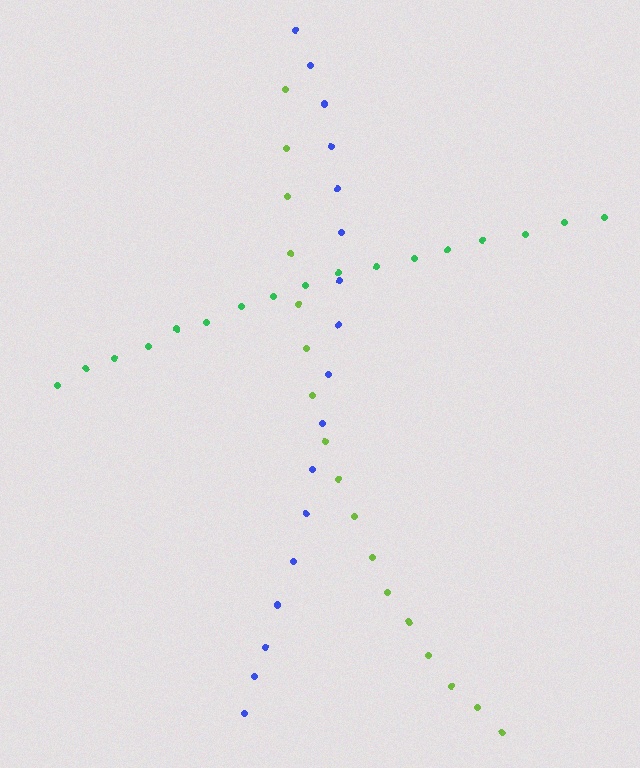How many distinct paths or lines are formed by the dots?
There are 3 distinct paths.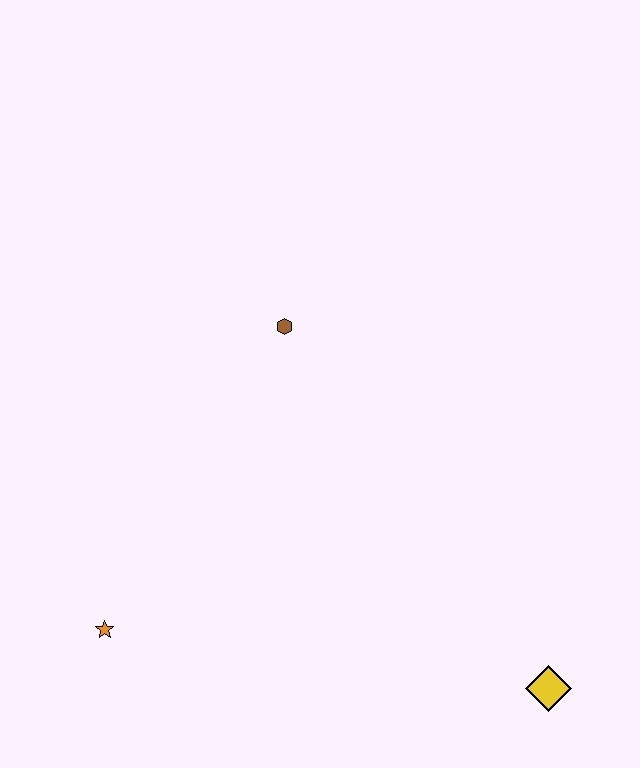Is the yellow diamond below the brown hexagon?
Yes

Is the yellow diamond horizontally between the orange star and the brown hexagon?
No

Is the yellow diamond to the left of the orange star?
No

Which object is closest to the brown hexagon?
The orange star is closest to the brown hexagon.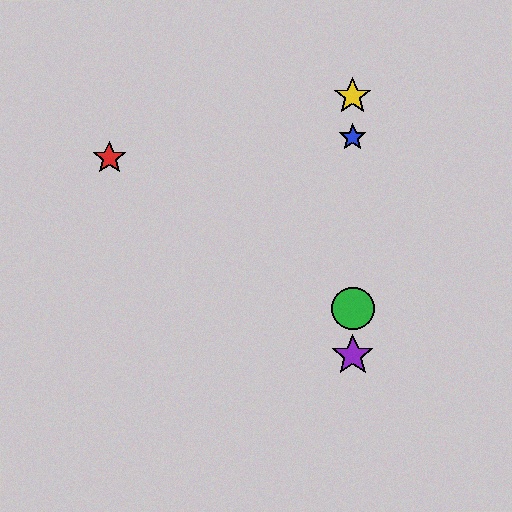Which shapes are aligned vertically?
The blue star, the green circle, the yellow star, the purple star are aligned vertically.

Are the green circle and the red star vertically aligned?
No, the green circle is at x≈353 and the red star is at x≈109.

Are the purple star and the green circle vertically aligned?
Yes, both are at x≈353.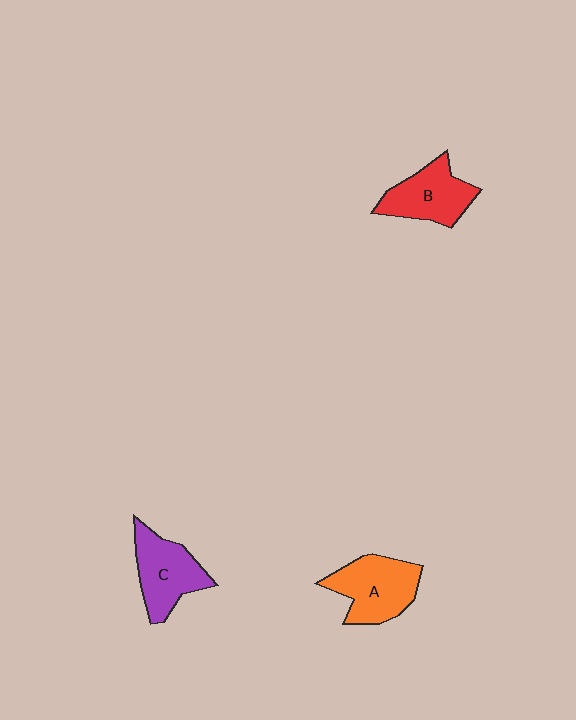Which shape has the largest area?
Shape A (orange).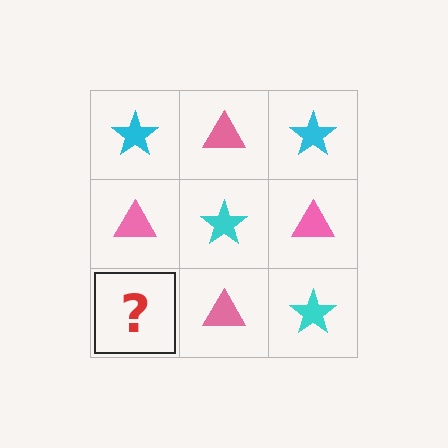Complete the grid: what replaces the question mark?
The question mark should be replaced with a cyan star.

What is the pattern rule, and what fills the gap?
The rule is that it alternates cyan star and pink triangle in a checkerboard pattern. The gap should be filled with a cyan star.